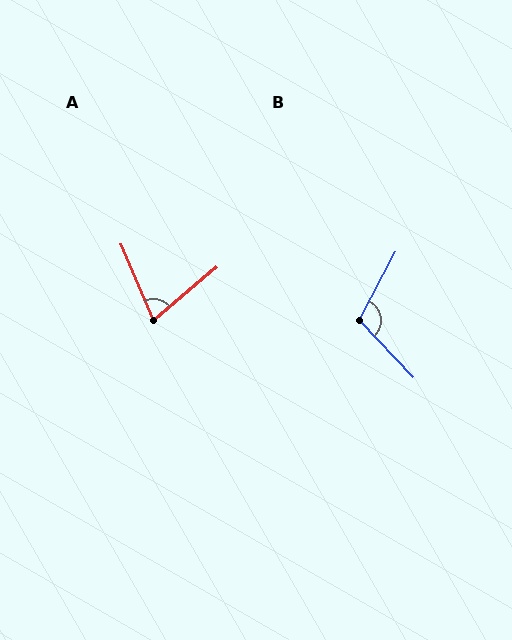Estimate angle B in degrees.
Approximately 108 degrees.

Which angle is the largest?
B, at approximately 108 degrees.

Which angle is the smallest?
A, at approximately 73 degrees.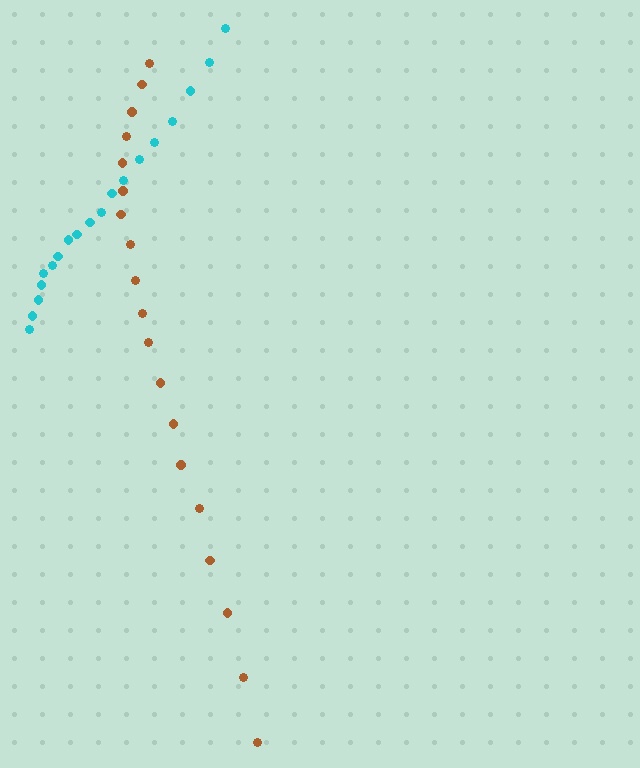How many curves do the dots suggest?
There are 2 distinct paths.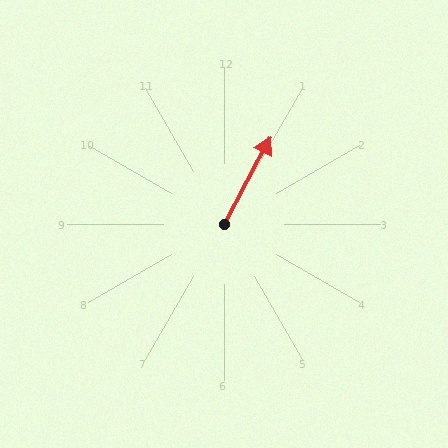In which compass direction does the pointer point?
Northeast.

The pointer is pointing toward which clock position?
Roughly 1 o'clock.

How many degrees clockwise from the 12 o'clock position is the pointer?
Approximately 28 degrees.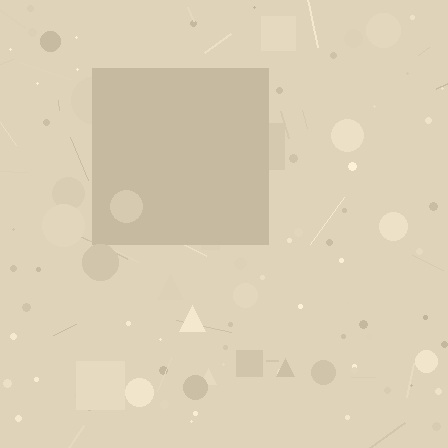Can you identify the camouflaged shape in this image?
The camouflaged shape is a square.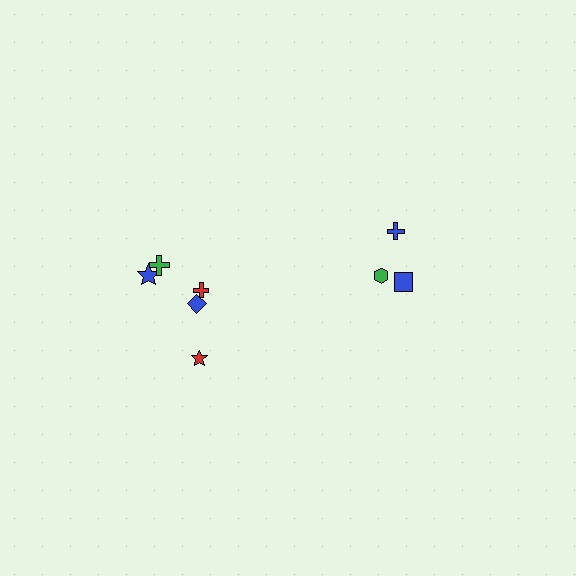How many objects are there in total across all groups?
There are 8 objects.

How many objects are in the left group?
There are 5 objects.